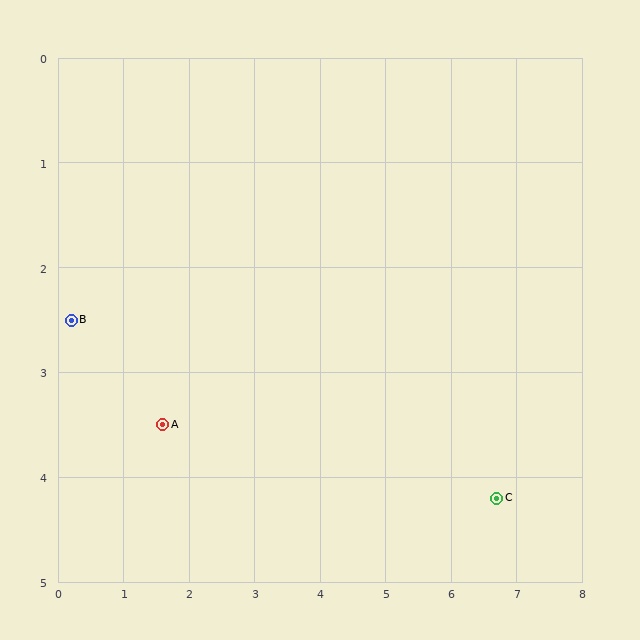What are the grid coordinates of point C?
Point C is at approximately (6.7, 4.2).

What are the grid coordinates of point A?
Point A is at approximately (1.6, 3.5).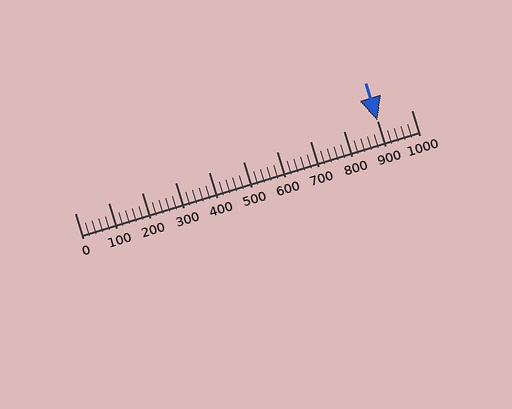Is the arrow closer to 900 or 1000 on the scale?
The arrow is closer to 900.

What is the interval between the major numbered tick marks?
The major tick marks are spaced 100 units apart.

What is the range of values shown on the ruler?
The ruler shows values from 0 to 1000.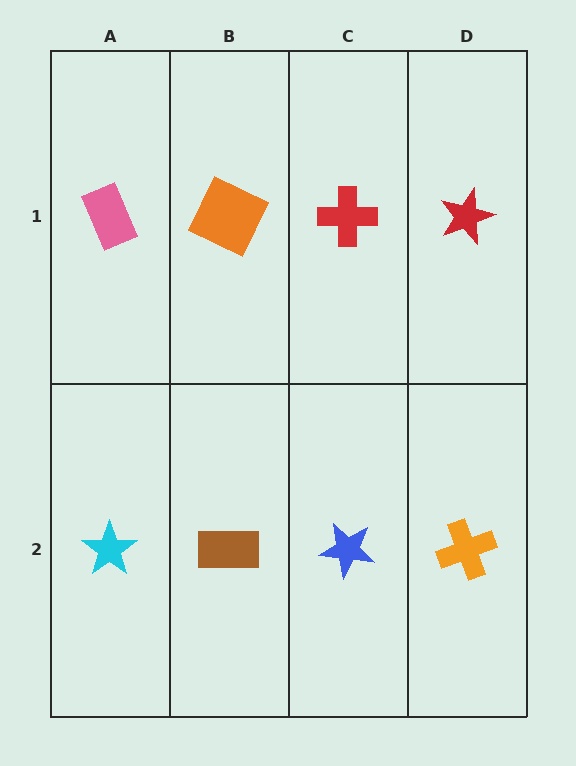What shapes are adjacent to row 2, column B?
An orange square (row 1, column B), a cyan star (row 2, column A), a blue star (row 2, column C).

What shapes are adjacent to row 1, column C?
A blue star (row 2, column C), an orange square (row 1, column B), a red star (row 1, column D).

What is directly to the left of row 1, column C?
An orange square.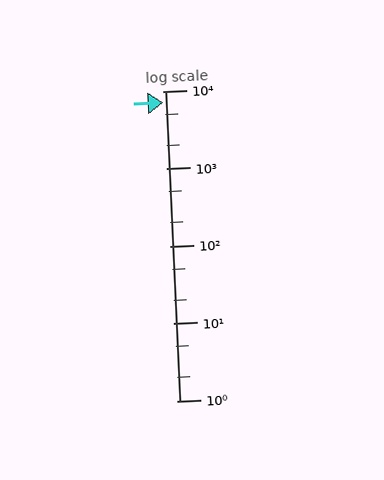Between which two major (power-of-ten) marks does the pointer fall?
The pointer is between 1000 and 10000.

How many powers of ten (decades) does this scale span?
The scale spans 4 decades, from 1 to 10000.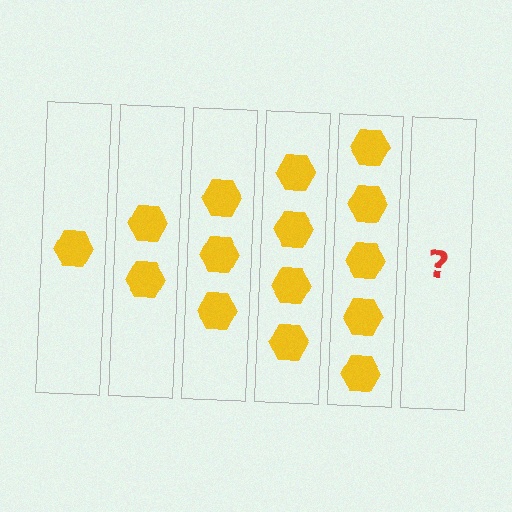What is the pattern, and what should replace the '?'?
The pattern is that each step adds one more hexagon. The '?' should be 6 hexagons.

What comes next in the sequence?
The next element should be 6 hexagons.